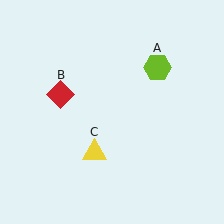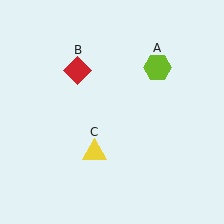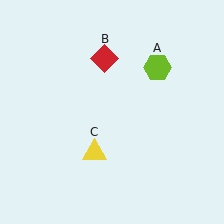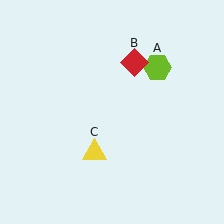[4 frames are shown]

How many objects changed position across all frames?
1 object changed position: red diamond (object B).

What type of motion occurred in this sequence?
The red diamond (object B) rotated clockwise around the center of the scene.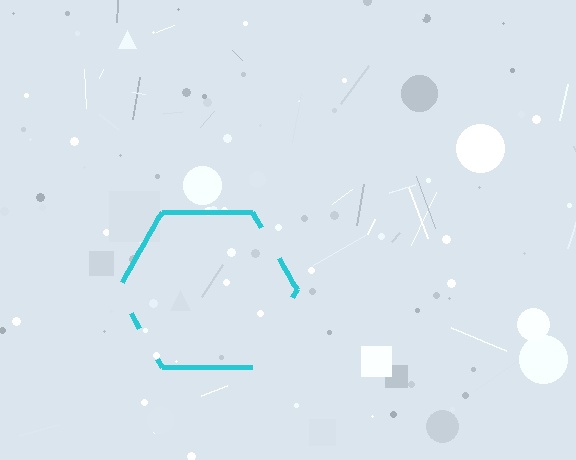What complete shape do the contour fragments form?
The contour fragments form a hexagon.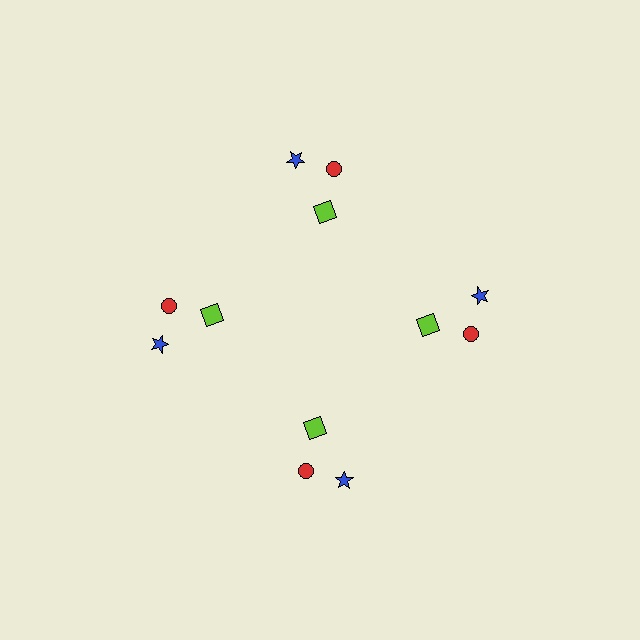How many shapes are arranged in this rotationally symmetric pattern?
There are 12 shapes, arranged in 4 groups of 3.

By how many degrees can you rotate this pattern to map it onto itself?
The pattern maps onto itself every 90 degrees of rotation.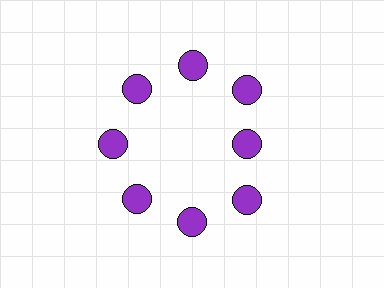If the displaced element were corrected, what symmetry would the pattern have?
It would have 8-fold rotational symmetry — the pattern would map onto itself every 45 degrees.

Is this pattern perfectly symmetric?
No. The 8 purple circles are arranged in a ring, but one element near the 3 o'clock position is pulled inward toward the center, breaking the 8-fold rotational symmetry.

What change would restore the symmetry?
The symmetry would be restored by moving it outward, back onto the ring so that all 8 circles sit at equal angles and equal distance from the center.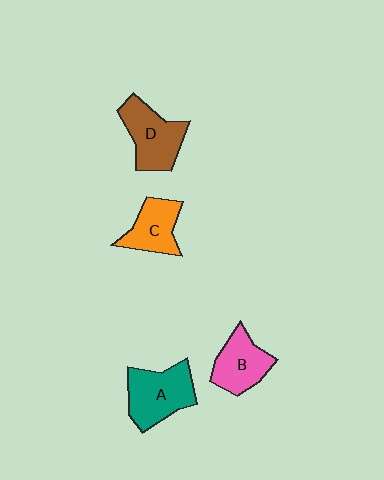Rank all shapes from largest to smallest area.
From largest to smallest: A (teal), D (brown), B (pink), C (orange).